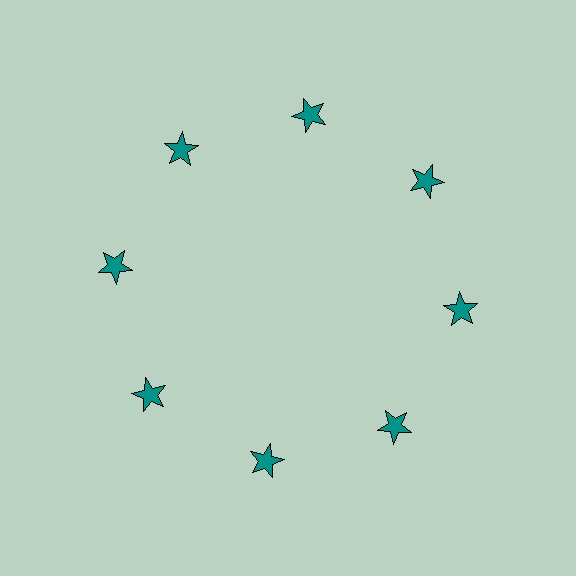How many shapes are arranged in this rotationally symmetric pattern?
There are 8 shapes, arranged in 8 groups of 1.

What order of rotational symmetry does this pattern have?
This pattern has 8-fold rotational symmetry.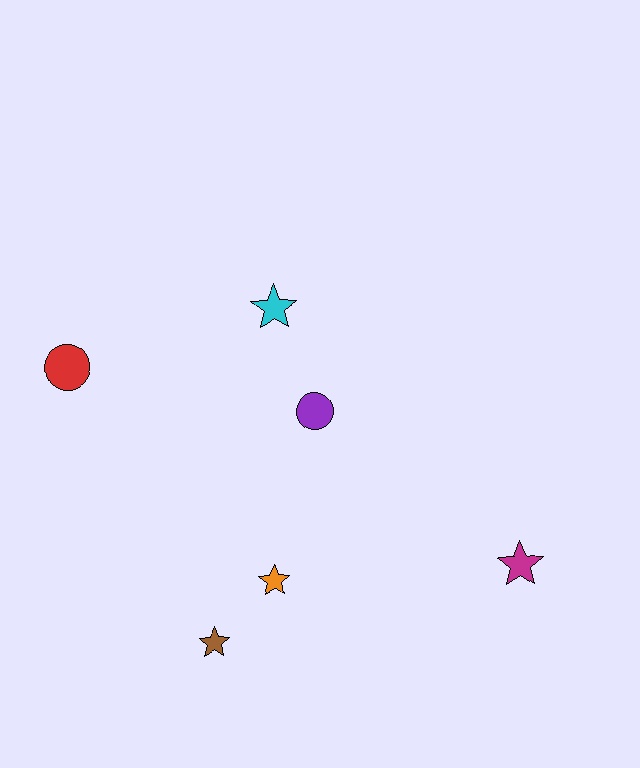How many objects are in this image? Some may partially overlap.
There are 6 objects.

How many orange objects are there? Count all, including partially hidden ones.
There is 1 orange object.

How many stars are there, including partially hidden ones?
There are 4 stars.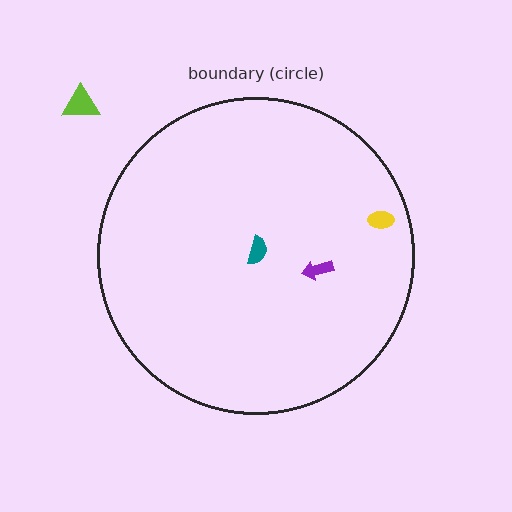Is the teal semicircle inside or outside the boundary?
Inside.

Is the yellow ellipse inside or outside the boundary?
Inside.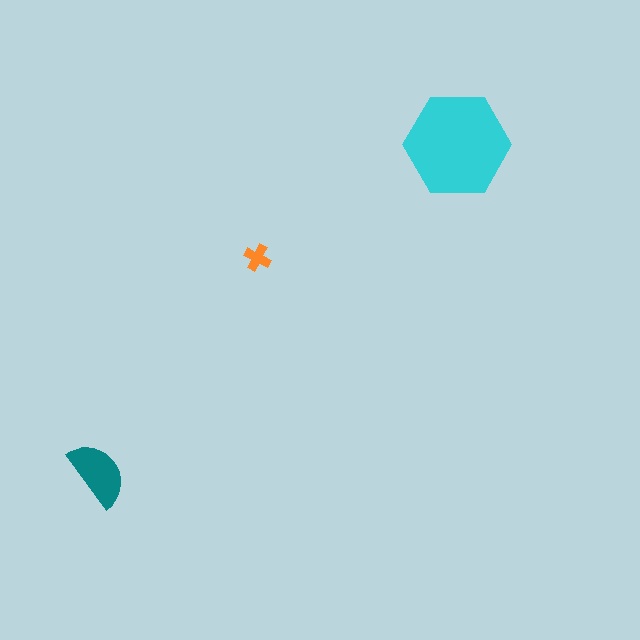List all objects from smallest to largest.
The orange cross, the teal semicircle, the cyan hexagon.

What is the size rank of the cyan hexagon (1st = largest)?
1st.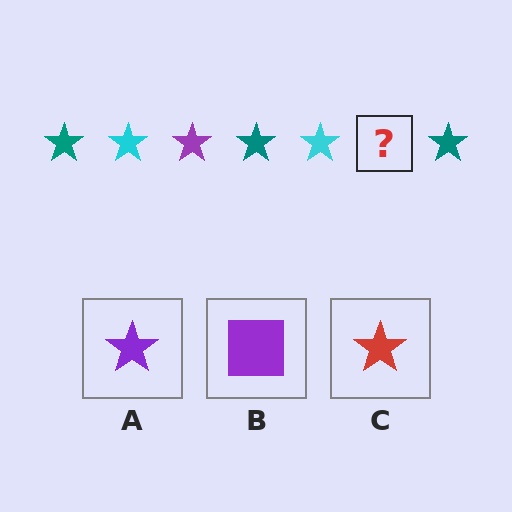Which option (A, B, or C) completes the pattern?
A.